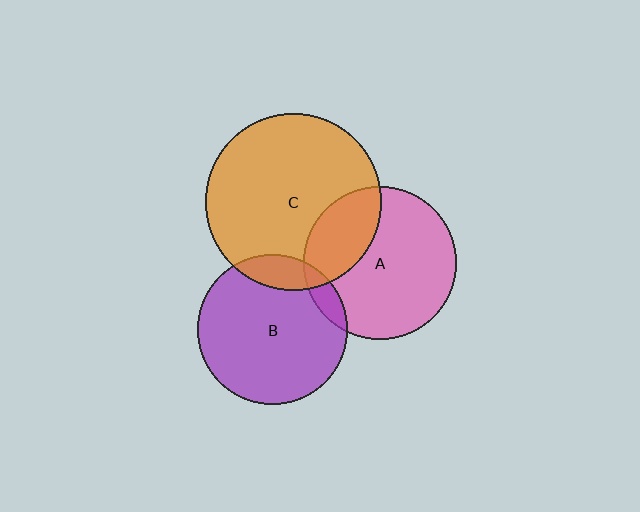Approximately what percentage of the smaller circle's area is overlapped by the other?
Approximately 30%.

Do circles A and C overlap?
Yes.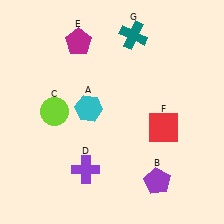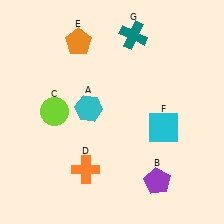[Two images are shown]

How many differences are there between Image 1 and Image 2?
There are 3 differences between the two images.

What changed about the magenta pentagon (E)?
In Image 1, E is magenta. In Image 2, it changed to orange.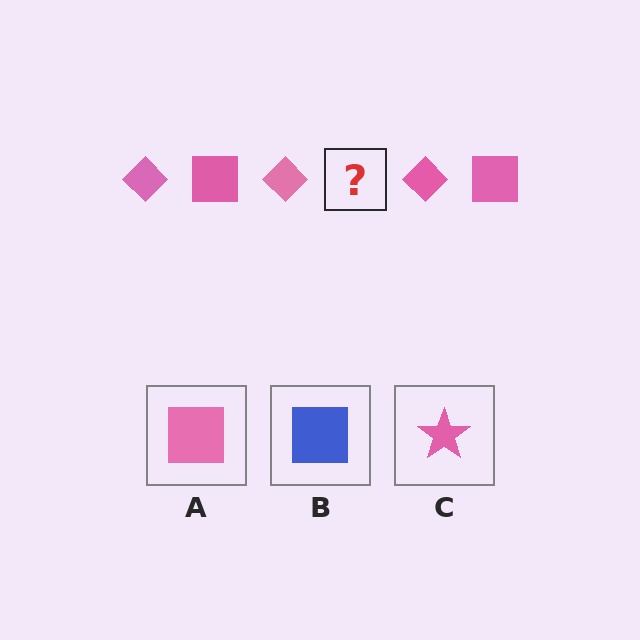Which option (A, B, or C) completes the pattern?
A.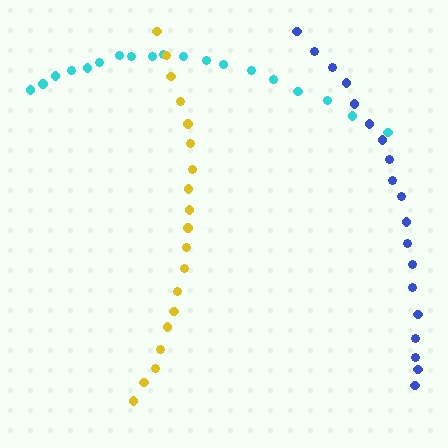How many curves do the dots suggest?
There are 3 distinct paths.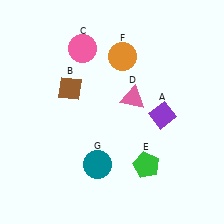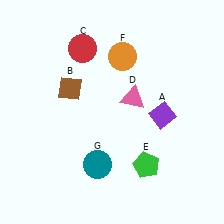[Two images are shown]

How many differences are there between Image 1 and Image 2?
There is 1 difference between the two images.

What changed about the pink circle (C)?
In Image 1, C is pink. In Image 2, it changed to red.